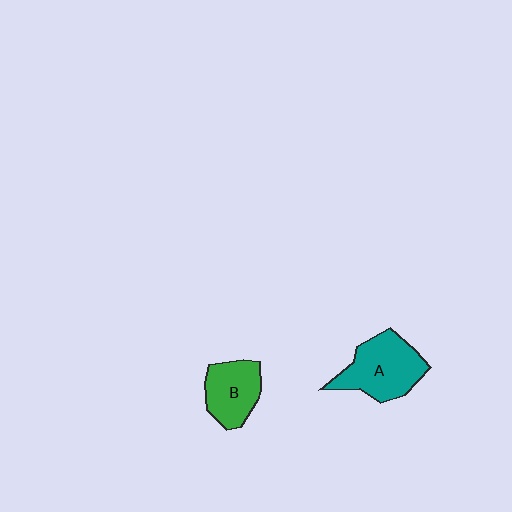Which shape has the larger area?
Shape A (teal).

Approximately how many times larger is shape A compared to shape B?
Approximately 1.4 times.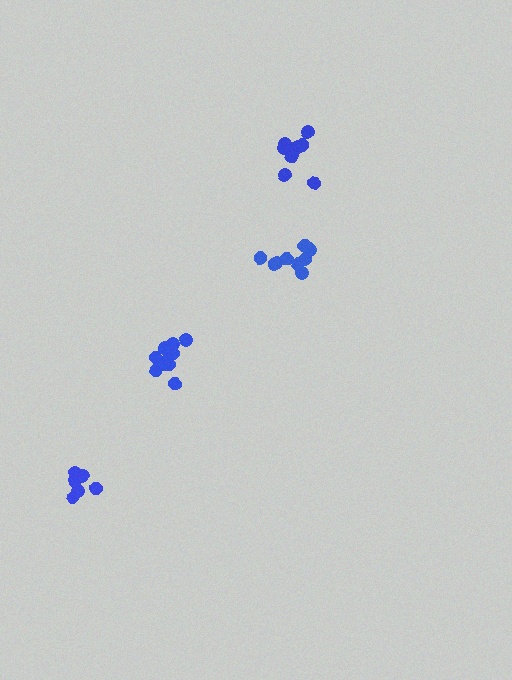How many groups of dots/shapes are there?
There are 4 groups.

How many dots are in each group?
Group 1: 10 dots, Group 2: 9 dots, Group 3: 10 dots, Group 4: 6 dots (35 total).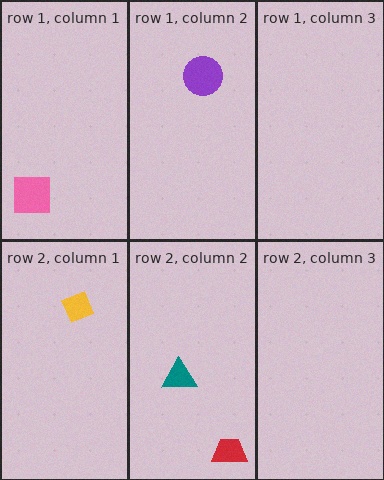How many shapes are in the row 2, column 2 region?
2.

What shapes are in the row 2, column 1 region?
The yellow diamond.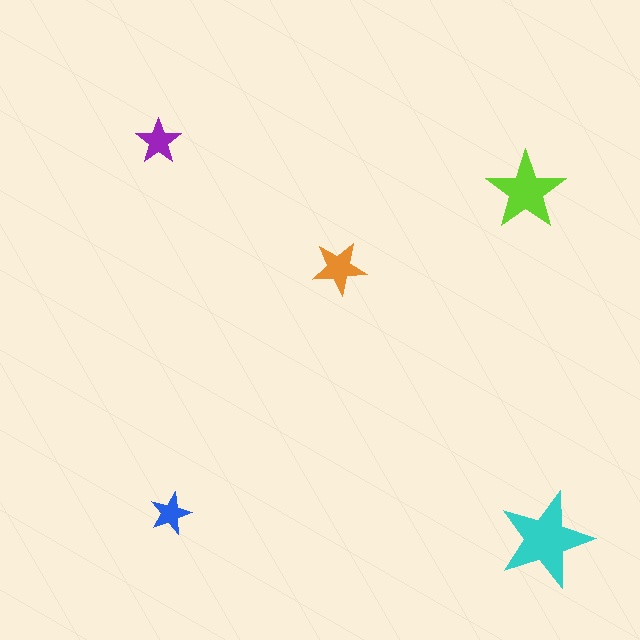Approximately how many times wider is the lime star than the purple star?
About 1.5 times wider.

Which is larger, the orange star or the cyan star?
The cyan one.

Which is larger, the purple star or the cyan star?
The cyan one.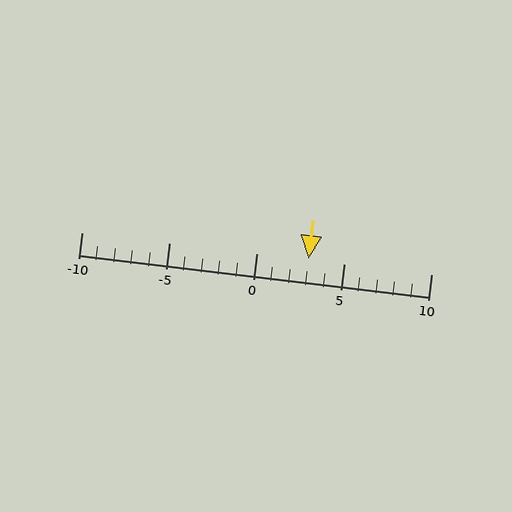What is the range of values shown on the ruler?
The ruler shows values from -10 to 10.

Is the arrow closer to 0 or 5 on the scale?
The arrow is closer to 5.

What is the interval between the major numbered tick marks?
The major tick marks are spaced 5 units apart.